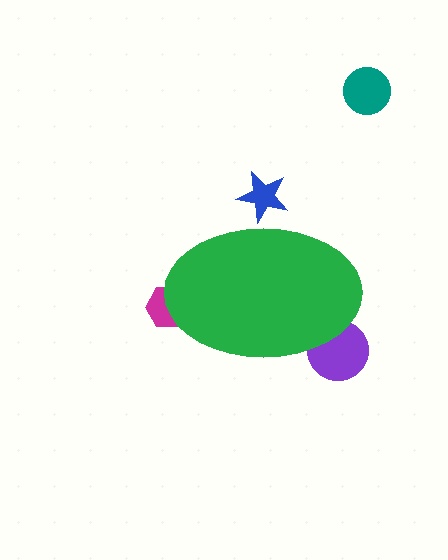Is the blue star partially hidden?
Yes, the blue star is partially hidden behind the green ellipse.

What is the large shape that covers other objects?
A green ellipse.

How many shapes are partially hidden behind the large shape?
3 shapes are partially hidden.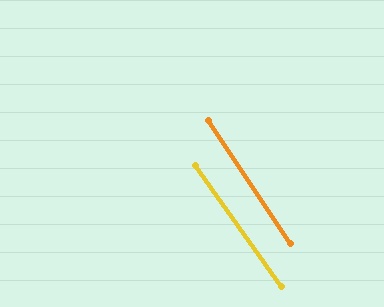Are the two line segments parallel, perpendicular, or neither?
Parallel — their directions differ by only 1.3°.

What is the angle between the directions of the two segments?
Approximately 1 degree.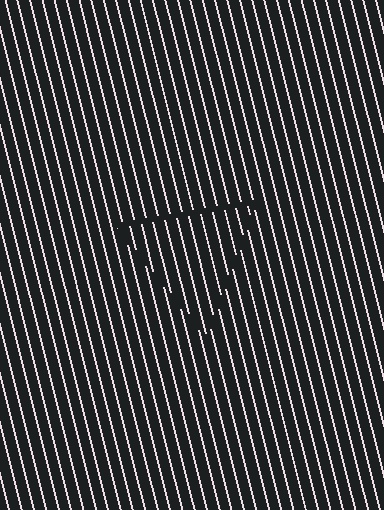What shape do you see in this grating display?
An illusory triangle. The interior of the shape contains the same grating, shifted by half a period — the contour is defined by the phase discontinuity where line-ends from the inner and outer gratings abut.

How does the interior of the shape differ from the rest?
The interior of the shape contains the same grating, shifted by half a period — the contour is defined by the phase discontinuity where line-ends from the inner and outer gratings abut.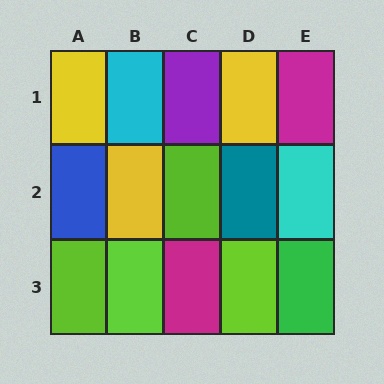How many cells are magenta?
2 cells are magenta.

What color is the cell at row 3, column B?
Lime.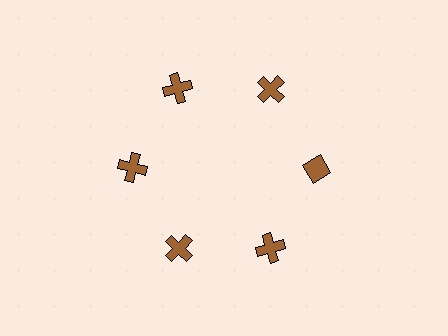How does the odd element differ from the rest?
It has a different shape: diamond instead of cross.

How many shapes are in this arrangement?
There are 6 shapes arranged in a ring pattern.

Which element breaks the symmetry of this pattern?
The brown diamond at roughly the 3 o'clock position breaks the symmetry. All other shapes are brown crosses.